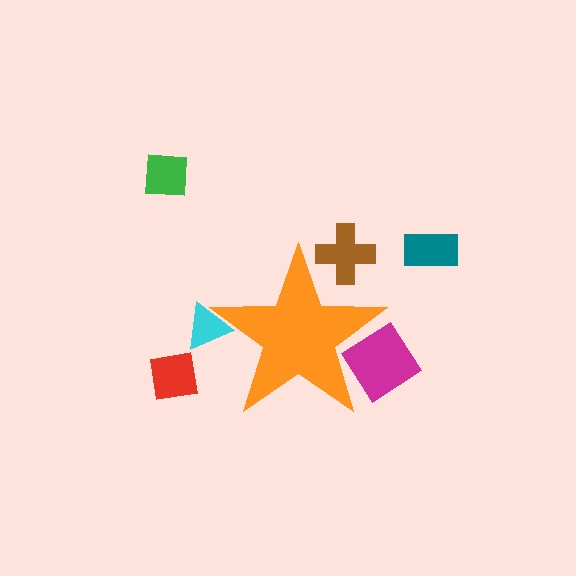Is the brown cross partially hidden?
Yes, the brown cross is partially hidden behind the orange star.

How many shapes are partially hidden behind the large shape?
3 shapes are partially hidden.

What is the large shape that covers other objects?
An orange star.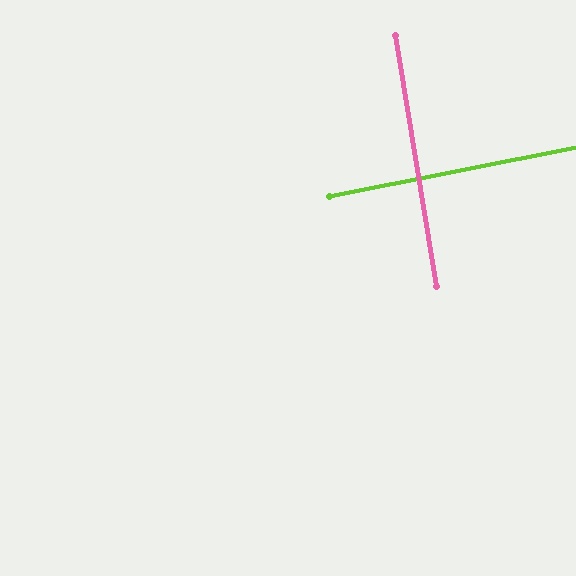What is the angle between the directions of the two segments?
Approximately 88 degrees.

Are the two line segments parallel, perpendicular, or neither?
Perpendicular — they meet at approximately 88°.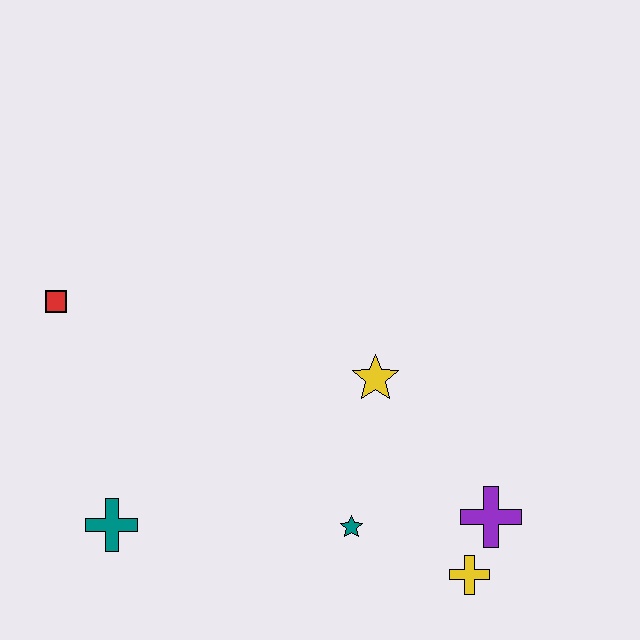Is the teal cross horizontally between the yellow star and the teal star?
No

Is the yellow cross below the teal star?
Yes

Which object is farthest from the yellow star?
The red square is farthest from the yellow star.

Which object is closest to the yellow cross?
The purple cross is closest to the yellow cross.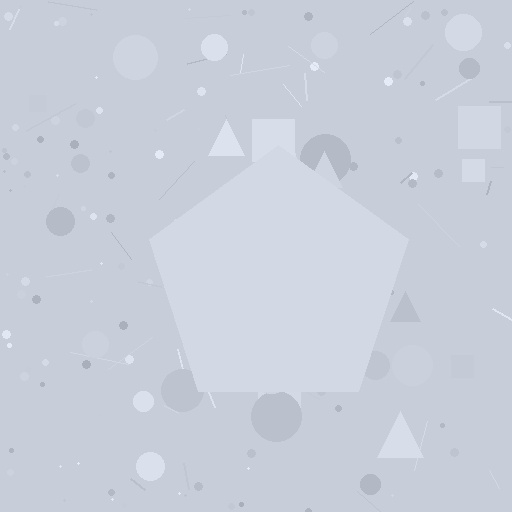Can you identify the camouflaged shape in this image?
The camouflaged shape is a pentagon.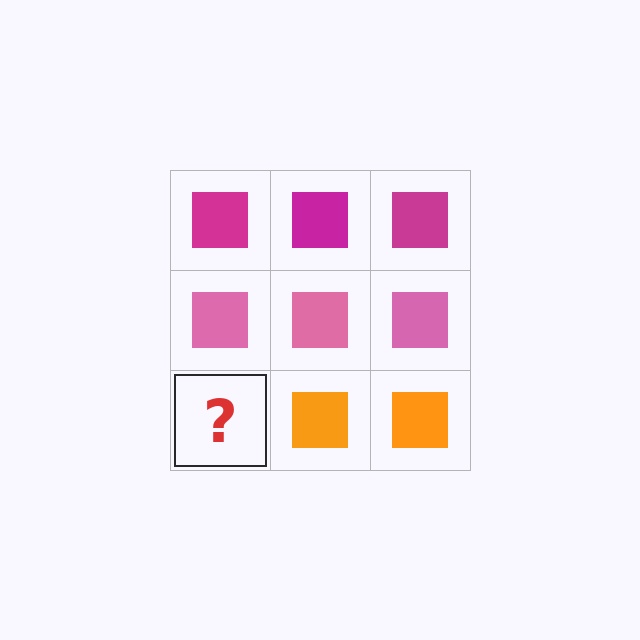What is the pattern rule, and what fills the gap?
The rule is that each row has a consistent color. The gap should be filled with an orange square.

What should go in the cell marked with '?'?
The missing cell should contain an orange square.